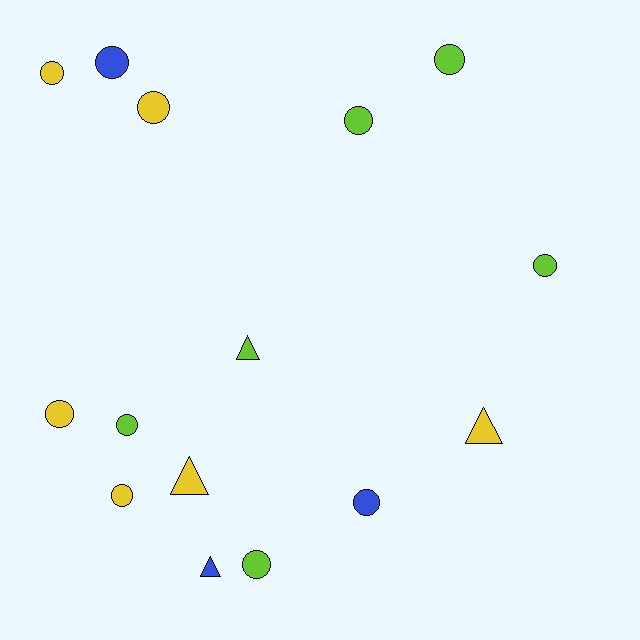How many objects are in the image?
There are 15 objects.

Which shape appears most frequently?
Circle, with 11 objects.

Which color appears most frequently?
Yellow, with 6 objects.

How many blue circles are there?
There are 2 blue circles.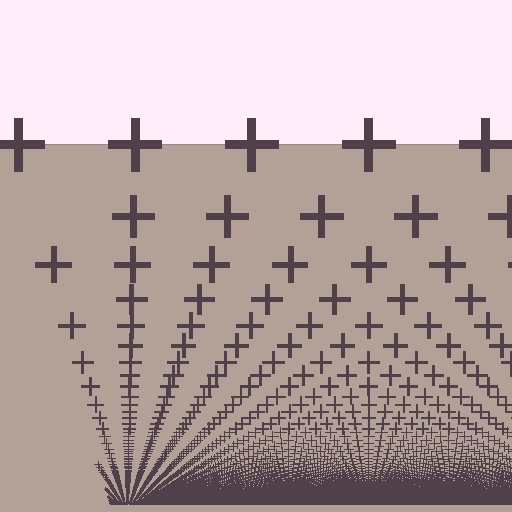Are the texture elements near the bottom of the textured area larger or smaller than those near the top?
Smaller. The gradient is inverted — elements near the bottom are smaller and denser.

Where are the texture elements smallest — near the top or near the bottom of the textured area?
Near the bottom.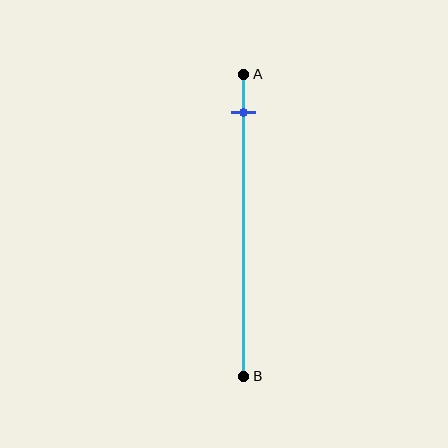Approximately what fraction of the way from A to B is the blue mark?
The blue mark is approximately 15% of the way from A to B.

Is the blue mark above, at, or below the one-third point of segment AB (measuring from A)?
The blue mark is above the one-third point of segment AB.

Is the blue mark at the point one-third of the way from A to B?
No, the mark is at about 15% from A, not at the 33% one-third point.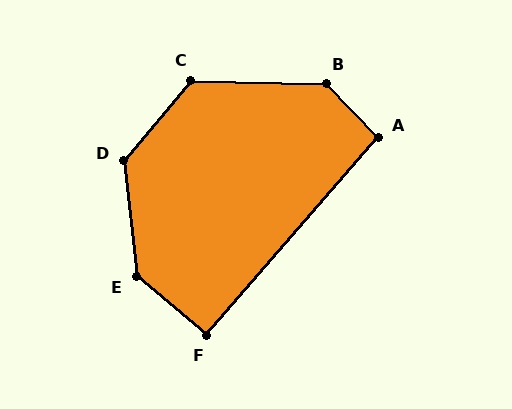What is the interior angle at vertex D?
Approximately 133 degrees (obtuse).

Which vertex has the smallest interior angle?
F, at approximately 91 degrees.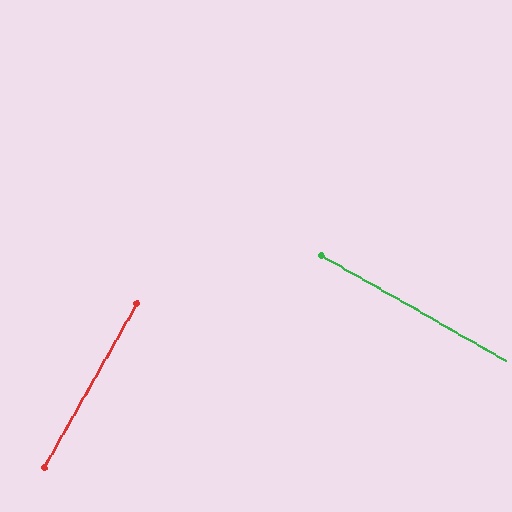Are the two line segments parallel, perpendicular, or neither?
Perpendicular — they meet at approximately 90°.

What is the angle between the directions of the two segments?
Approximately 90 degrees.